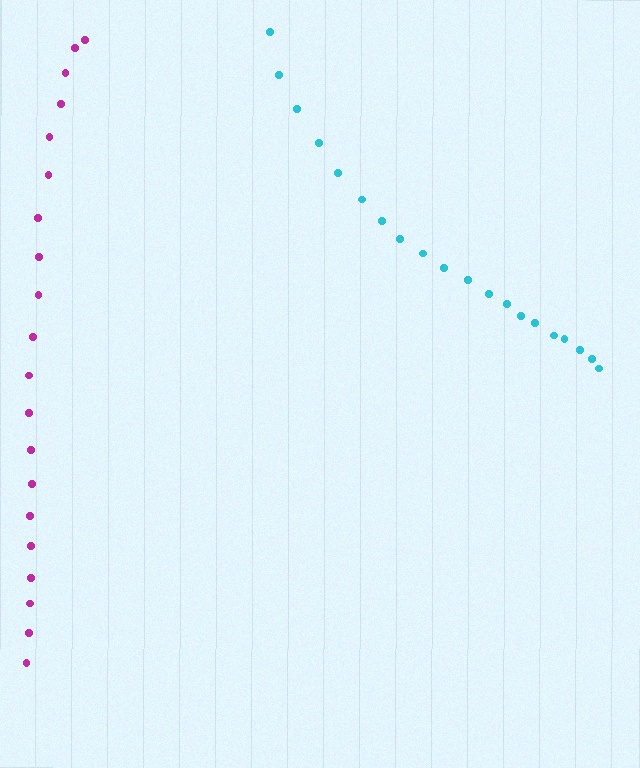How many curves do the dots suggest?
There are 2 distinct paths.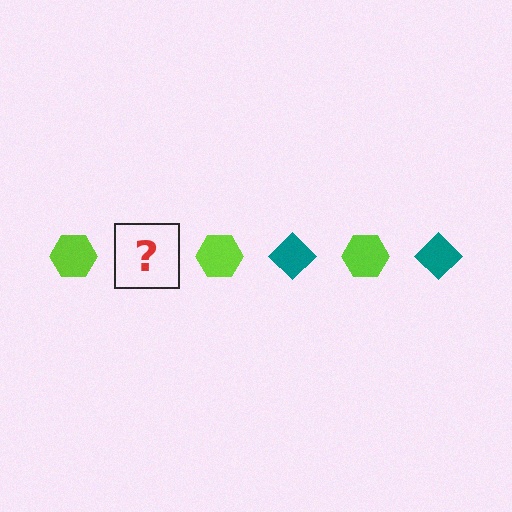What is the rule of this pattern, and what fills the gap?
The rule is that the pattern alternates between lime hexagon and teal diamond. The gap should be filled with a teal diamond.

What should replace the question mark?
The question mark should be replaced with a teal diamond.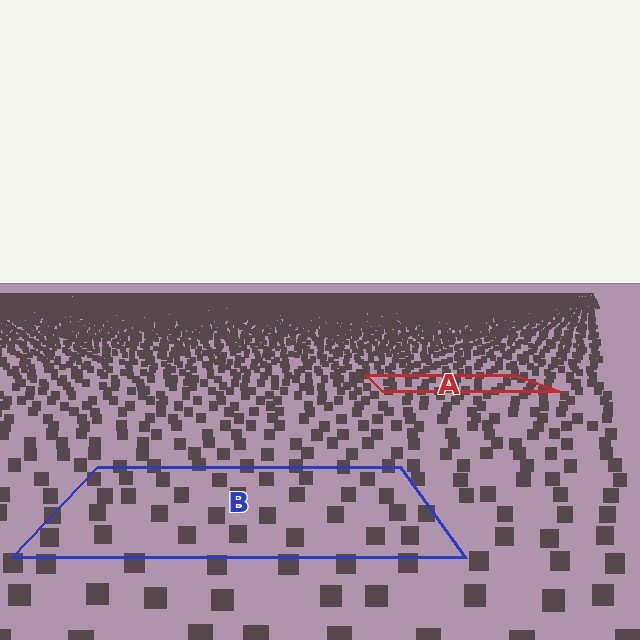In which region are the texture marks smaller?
The texture marks are smaller in region A, because it is farther away.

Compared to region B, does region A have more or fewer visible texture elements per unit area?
Region A has more texture elements per unit area — they are packed more densely because it is farther away.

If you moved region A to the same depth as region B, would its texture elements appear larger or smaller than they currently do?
They would appear larger. At a closer depth, the same texture elements are projected at a bigger on-screen size.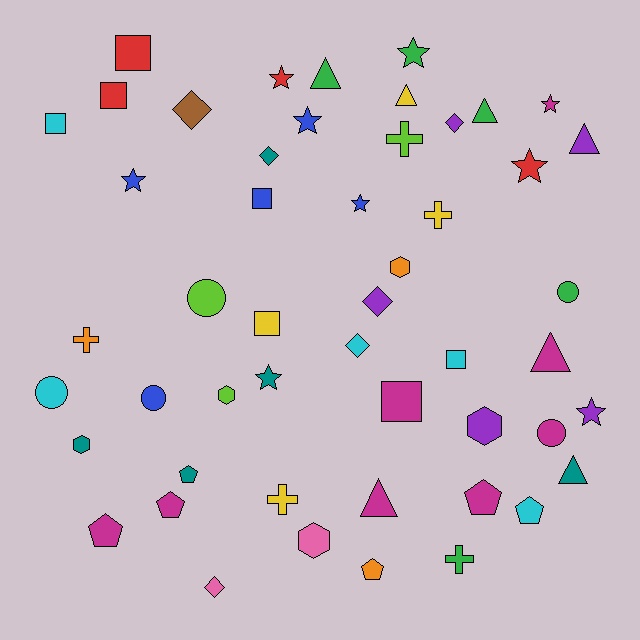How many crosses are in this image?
There are 5 crosses.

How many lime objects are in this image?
There are 3 lime objects.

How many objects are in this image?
There are 50 objects.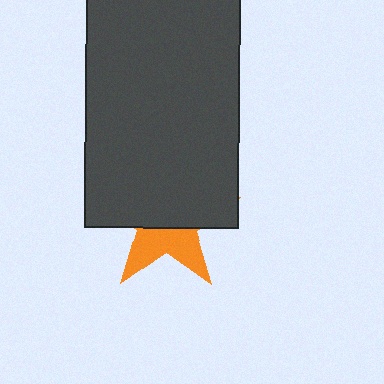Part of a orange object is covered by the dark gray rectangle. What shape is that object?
It is a star.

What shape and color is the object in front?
The object in front is a dark gray rectangle.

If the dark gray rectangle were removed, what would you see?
You would see the complete orange star.